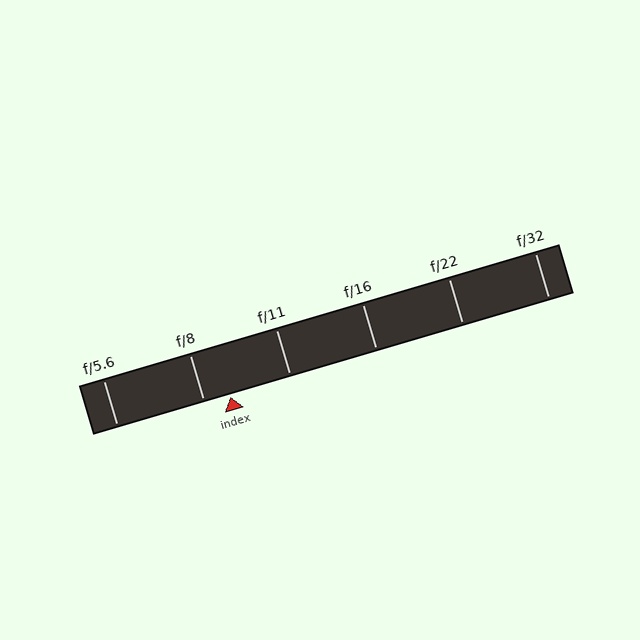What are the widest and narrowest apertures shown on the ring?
The widest aperture shown is f/5.6 and the narrowest is f/32.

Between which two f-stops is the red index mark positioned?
The index mark is between f/8 and f/11.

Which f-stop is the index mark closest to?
The index mark is closest to f/8.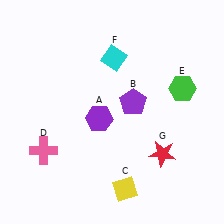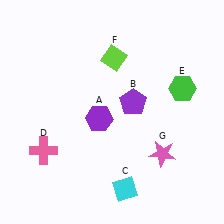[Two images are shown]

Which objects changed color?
C changed from yellow to cyan. F changed from cyan to lime. G changed from red to pink.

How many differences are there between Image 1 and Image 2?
There are 3 differences between the two images.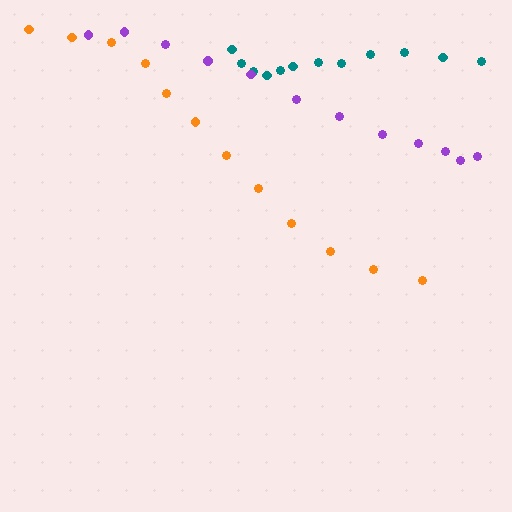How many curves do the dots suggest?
There are 3 distinct paths.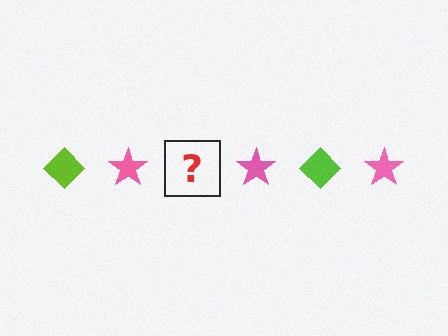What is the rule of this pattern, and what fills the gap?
The rule is that the pattern alternates between lime diamond and pink star. The gap should be filled with a lime diamond.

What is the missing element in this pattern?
The missing element is a lime diamond.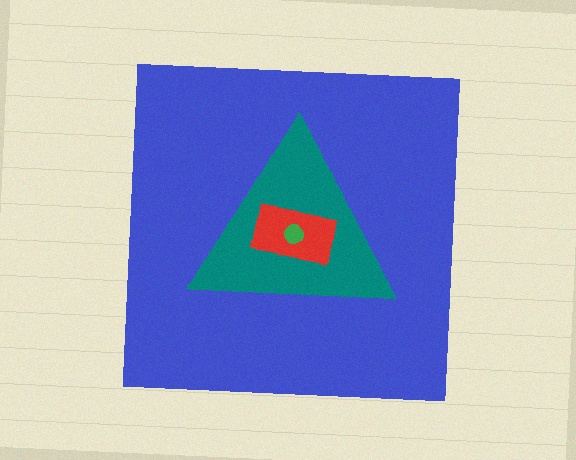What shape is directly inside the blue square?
The teal triangle.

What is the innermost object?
The green circle.